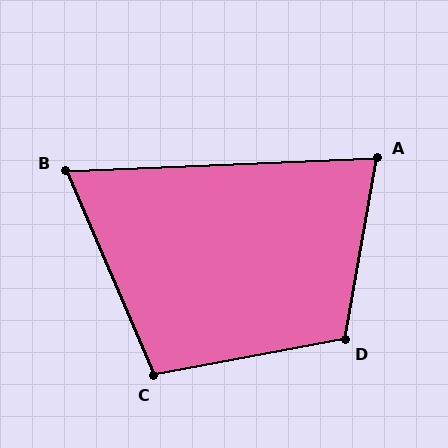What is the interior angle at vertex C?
Approximately 103 degrees (obtuse).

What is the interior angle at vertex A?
Approximately 77 degrees (acute).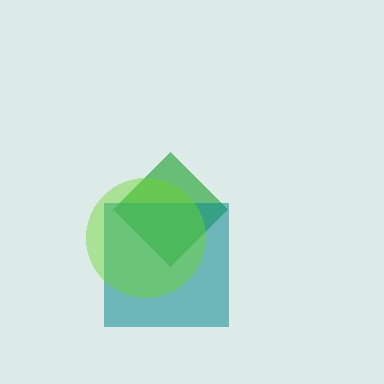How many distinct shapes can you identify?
There are 3 distinct shapes: a green diamond, a teal square, a lime circle.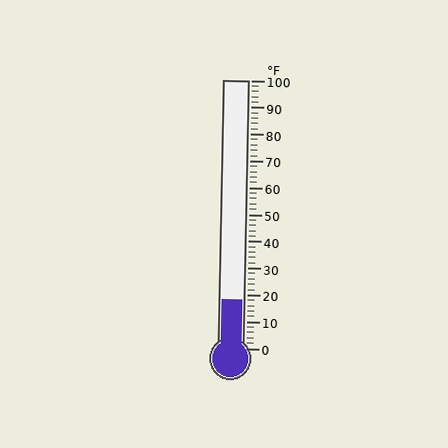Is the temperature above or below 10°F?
The temperature is above 10°F.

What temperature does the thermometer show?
The thermometer shows approximately 18°F.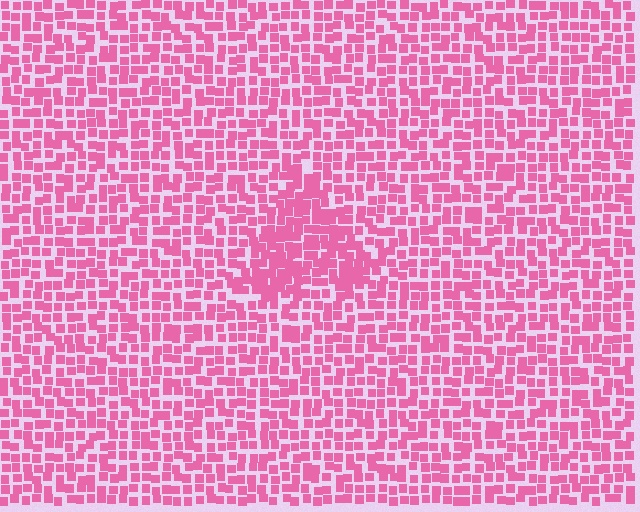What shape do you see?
I see a triangle.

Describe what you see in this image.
The image contains small pink elements arranged at two different densities. A triangle-shaped region is visible where the elements are more densely packed than the surrounding area.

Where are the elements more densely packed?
The elements are more densely packed inside the triangle boundary.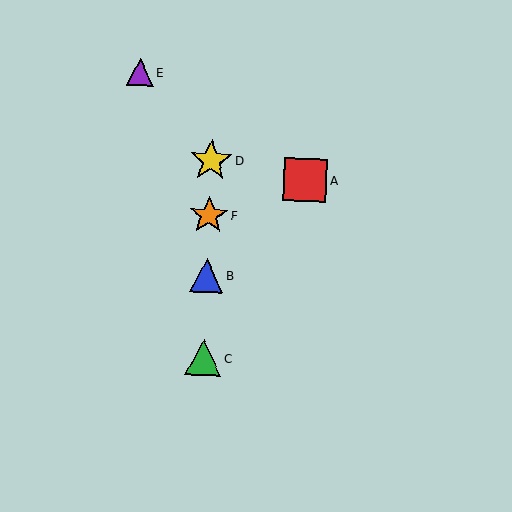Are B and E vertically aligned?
No, B is at x≈206 and E is at x≈140.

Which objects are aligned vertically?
Objects B, C, D, F are aligned vertically.